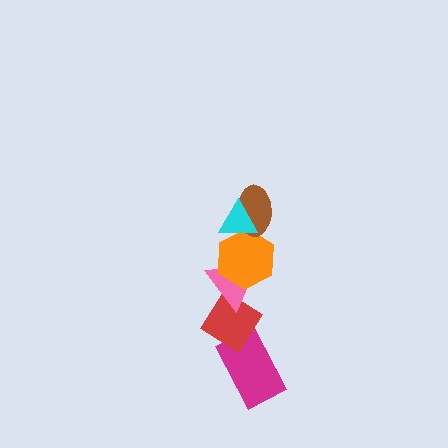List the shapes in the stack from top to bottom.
From top to bottom: the cyan triangle, the brown ellipse, the orange hexagon, the pink triangle, the red diamond, the magenta rectangle.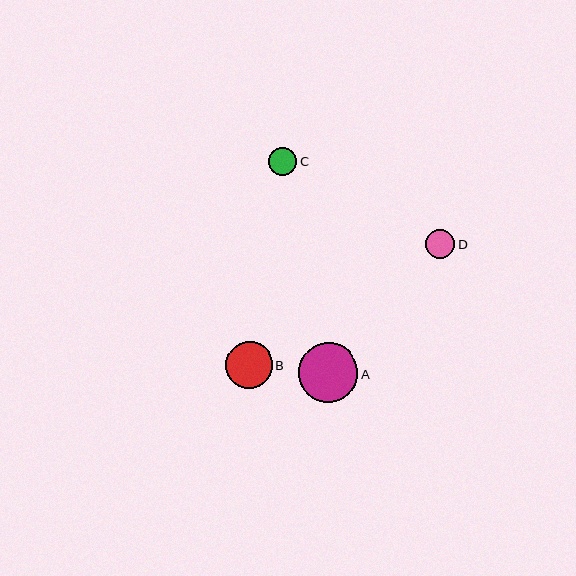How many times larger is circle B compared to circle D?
Circle B is approximately 1.6 times the size of circle D.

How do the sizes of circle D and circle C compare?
Circle D and circle C are approximately the same size.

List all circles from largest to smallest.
From largest to smallest: A, B, D, C.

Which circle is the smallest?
Circle C is the smallest with a size of approximately 28 pixels.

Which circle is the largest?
Circle A is the largest with a size of approximately 59 pixels.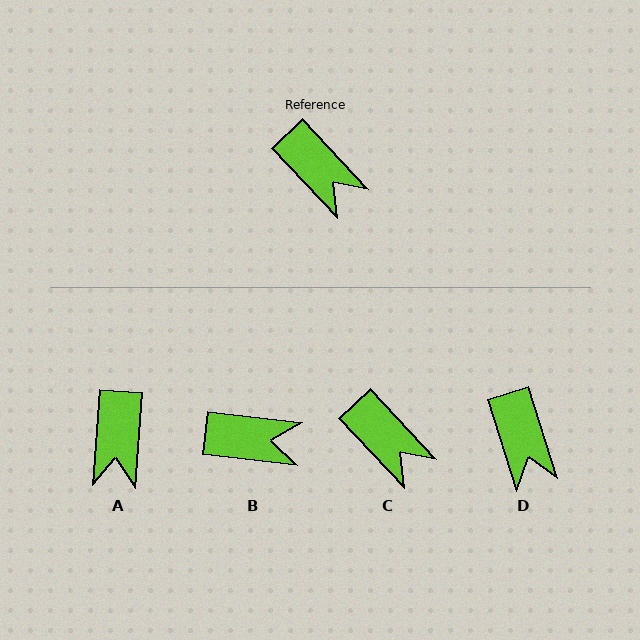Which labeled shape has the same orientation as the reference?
C.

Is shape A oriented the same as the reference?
No, it is off by about 48 degrees.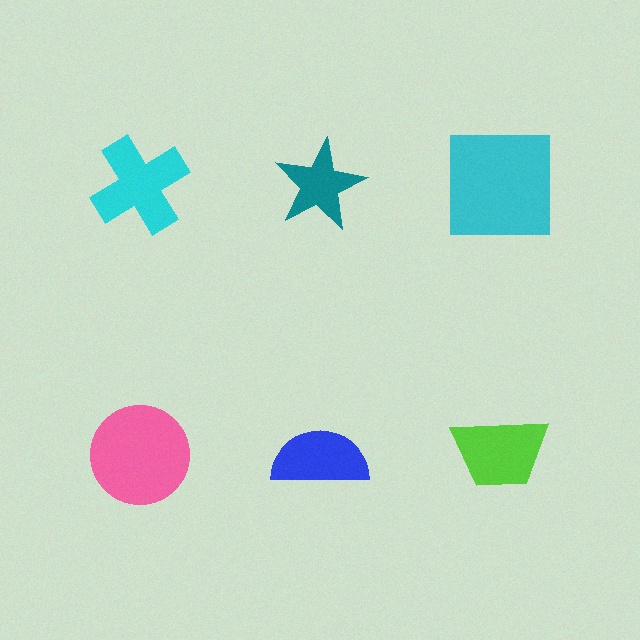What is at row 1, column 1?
A cyan cross.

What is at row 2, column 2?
A blue semicircle.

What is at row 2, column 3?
A lime trapezoid.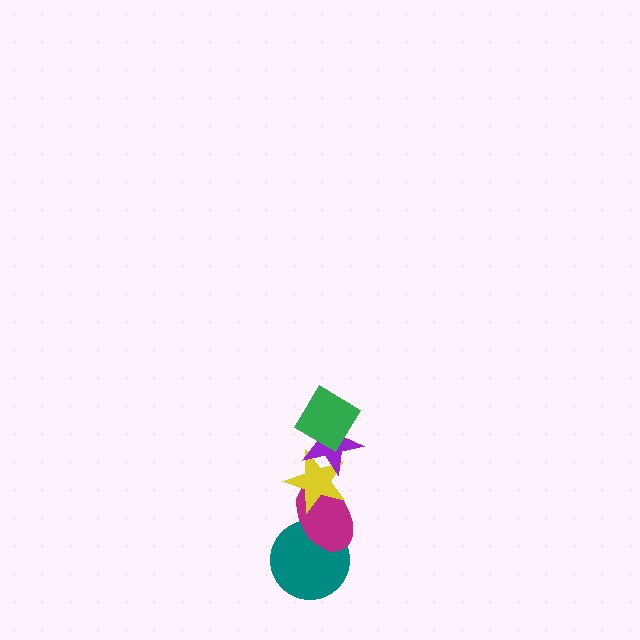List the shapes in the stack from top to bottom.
From top to bottom: the green diamond, the purple star, the yellow star, the magenta ellipse, the teal circle.